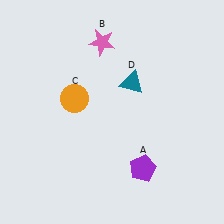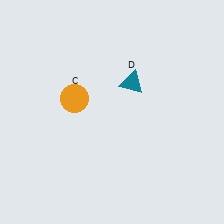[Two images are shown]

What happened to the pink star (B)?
The pink star (B) was removed in Image 2. It was in the top-left area of Image 1.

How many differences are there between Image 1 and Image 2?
There are 2 differences between the two images.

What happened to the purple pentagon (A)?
The purple pentagon (A) was removed in Image 2. It was in the bottom-right area of Image 1.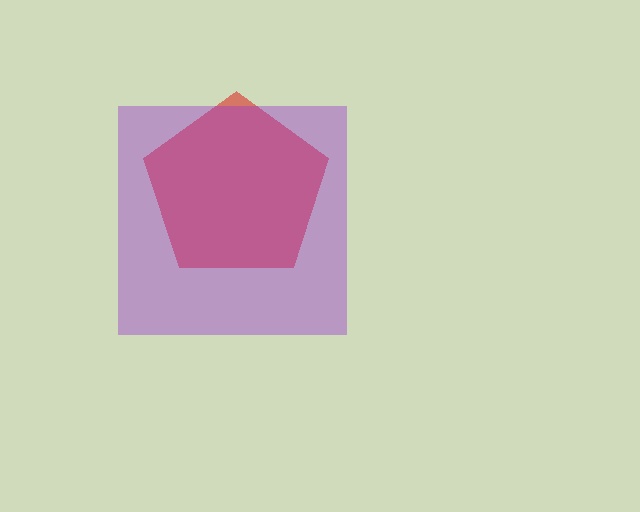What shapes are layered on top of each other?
The layered shapes are: a red pentagon, a purple square.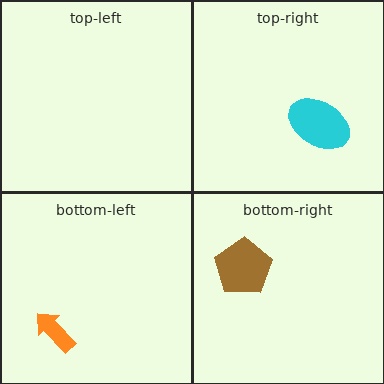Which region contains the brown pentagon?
The bottom-right region.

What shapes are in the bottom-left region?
The orange arrow.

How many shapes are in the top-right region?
1.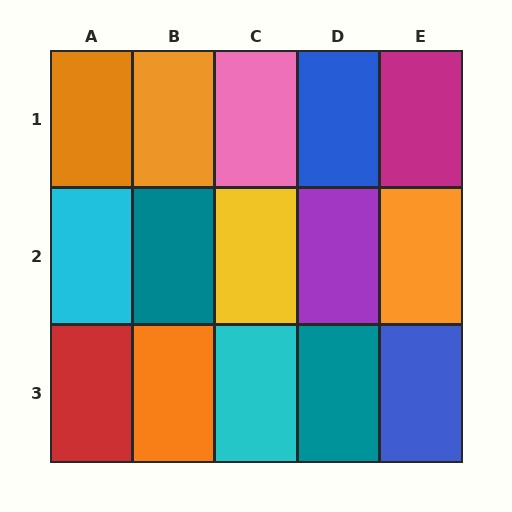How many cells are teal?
2 cells are teal.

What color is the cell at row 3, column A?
Red.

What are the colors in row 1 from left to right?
Orange, orange, pink, blue, magenta.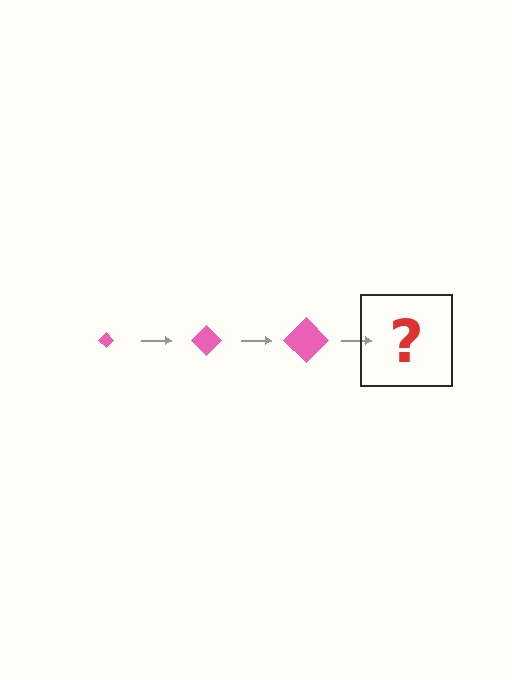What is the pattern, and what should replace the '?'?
The pattern is that the diamond gets progressively larger each step. The '?' should be a pink diamond, larger than the previous one.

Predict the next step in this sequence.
The next step is a pink diamond, larger than the previous one.